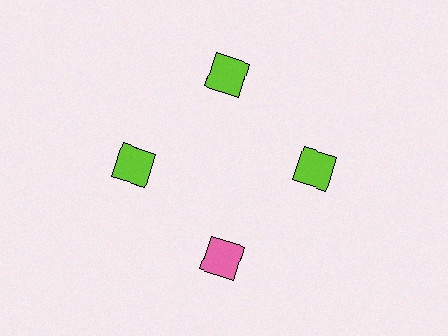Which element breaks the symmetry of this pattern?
The pink square at roughly the 6 o'clock position breaks the symmetry. All other shapes are lime squares.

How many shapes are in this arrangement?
There are 4 shapes arranged in a ring pattern.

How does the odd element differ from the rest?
It has a different color: pink instead of lime.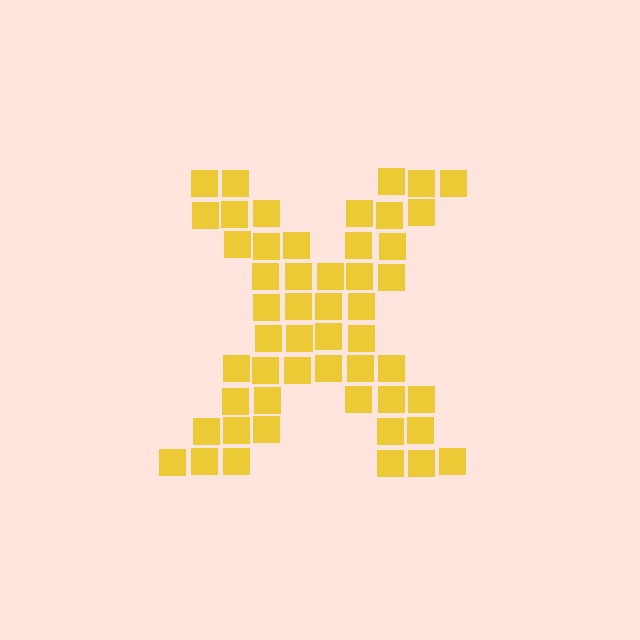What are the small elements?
The small elements are squares.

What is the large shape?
The large shape is the letter X.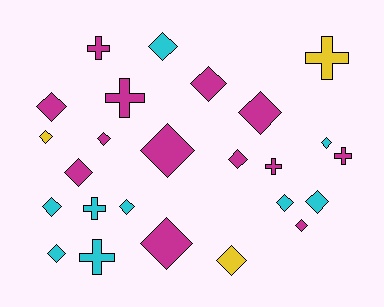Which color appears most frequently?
Magenta, with 13 objects.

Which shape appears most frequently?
Diamond, with 18 objects.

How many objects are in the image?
There are 25 objects.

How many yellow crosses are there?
There is 1 yellow cross.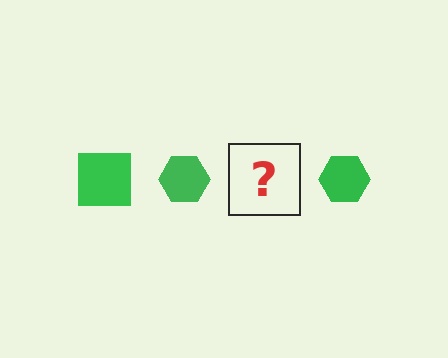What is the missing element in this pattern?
The missing element is a green square.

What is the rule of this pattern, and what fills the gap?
The rule is that the pattern cycles through square, hexagon shapes in green. The gap should be filled with a green square.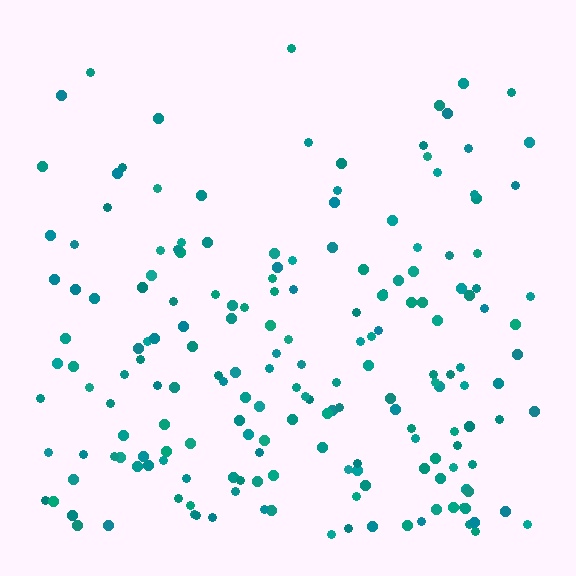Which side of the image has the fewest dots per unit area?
The top.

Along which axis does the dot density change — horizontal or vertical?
Vertical.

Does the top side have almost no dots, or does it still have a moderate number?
Still a moderate number, just noticeably fewer than the bottom.